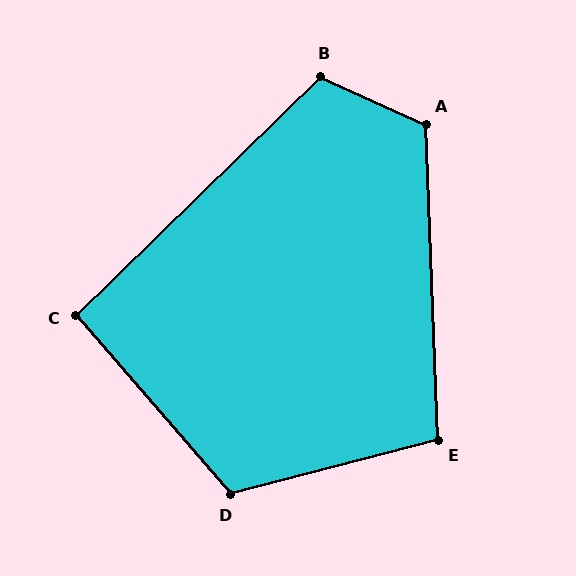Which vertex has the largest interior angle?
A, at approximately 117 degrees.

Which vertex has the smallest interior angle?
C, at approximately 93 degrees.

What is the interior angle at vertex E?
Approximately 102 degrees (obtuse).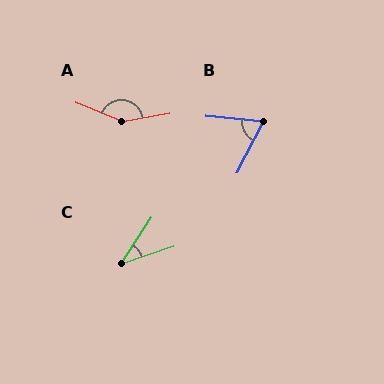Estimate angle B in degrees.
Approximately 68 degrees.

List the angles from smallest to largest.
C (38°), B (68°), A (148°).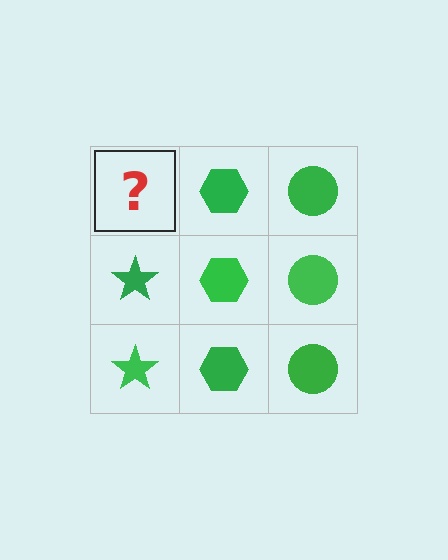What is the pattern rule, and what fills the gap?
The rule is that each column has a consistent shape. The gap should be filled with a green star.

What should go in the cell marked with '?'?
The missing cell should contain a green star.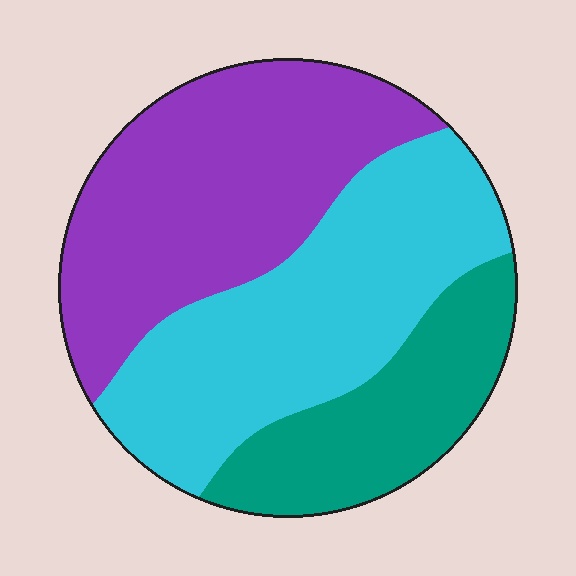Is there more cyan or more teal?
Cyan.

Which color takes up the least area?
Teal, at roughly 20%.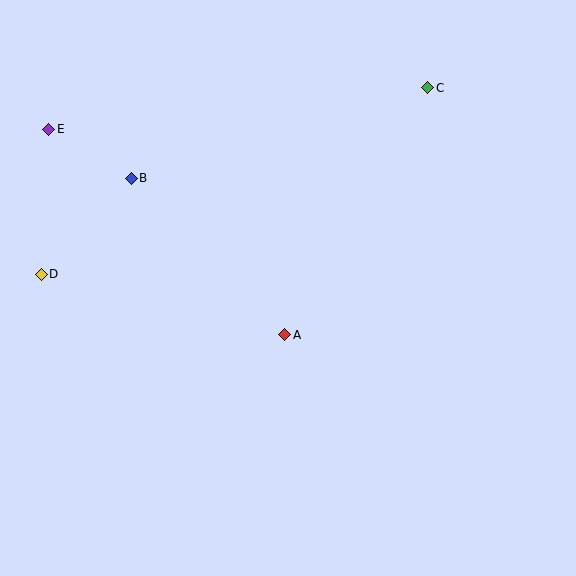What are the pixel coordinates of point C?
Point C is at (428, 88).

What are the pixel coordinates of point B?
Point B is at (131, 178).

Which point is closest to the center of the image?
Point A at (285, 335) is closest to the center.